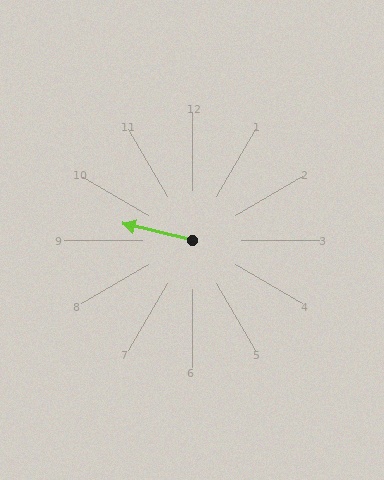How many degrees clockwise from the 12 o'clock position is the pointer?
Approximately 284 degrees.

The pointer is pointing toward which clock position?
Roughly 9 o'clock.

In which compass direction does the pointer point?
West.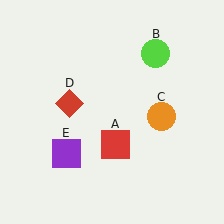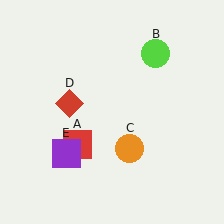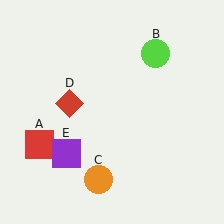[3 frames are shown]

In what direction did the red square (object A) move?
The red square (object A) moved left.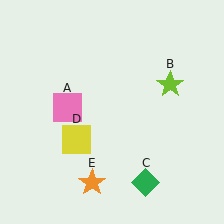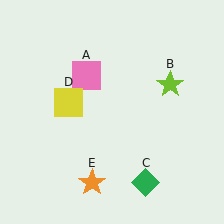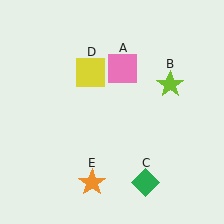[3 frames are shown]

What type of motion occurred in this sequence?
The pink square (object A), yellow square (object D) rotated clockwise around the center of the scene.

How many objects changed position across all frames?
2 objects changed position: pink square (object A), yellow square (object D).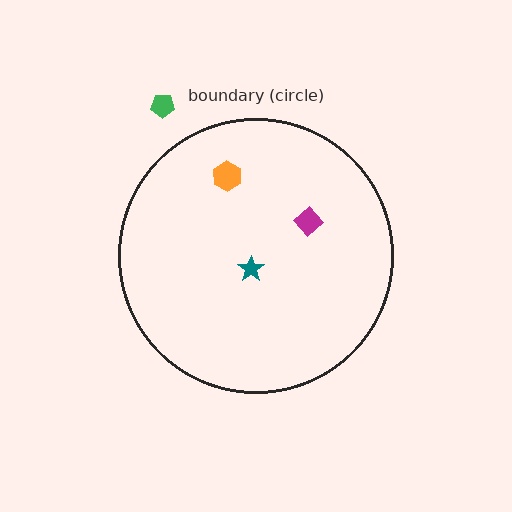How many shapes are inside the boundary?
3 inside, 1 outside.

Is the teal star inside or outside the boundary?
Inside.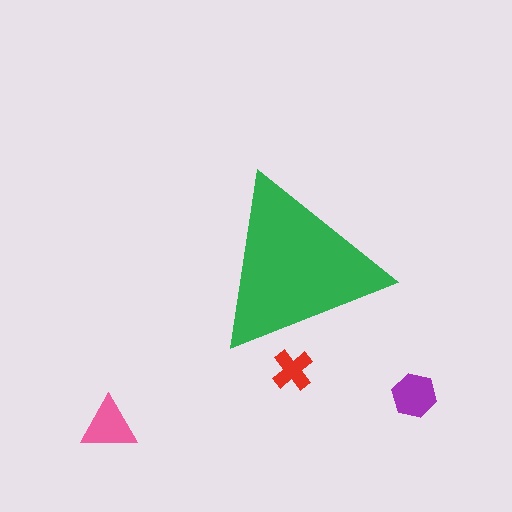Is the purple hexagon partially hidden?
No, the purple hexagon is fully visible.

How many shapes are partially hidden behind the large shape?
1 shape is partially hidden.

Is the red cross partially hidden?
Yes, the red cross is partially hidden behind the green triangle.